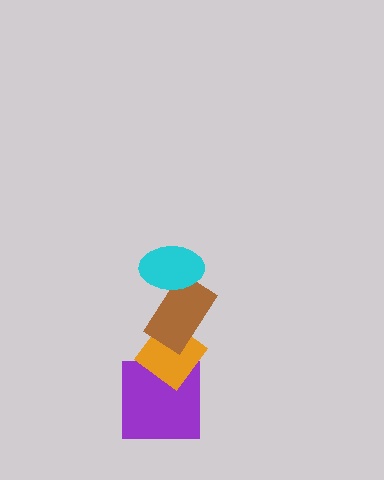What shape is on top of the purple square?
The orange diamond is on top of the purple square.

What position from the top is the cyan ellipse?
The cyan ellipse is 1st from the top.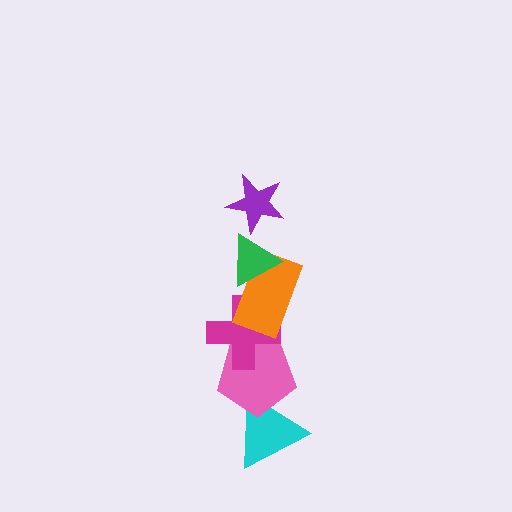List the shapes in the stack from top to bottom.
From top to bottom: the purple star, the green triangle, the orange rectangle, the magenta cross, the pink pentagon, the cyan triangle.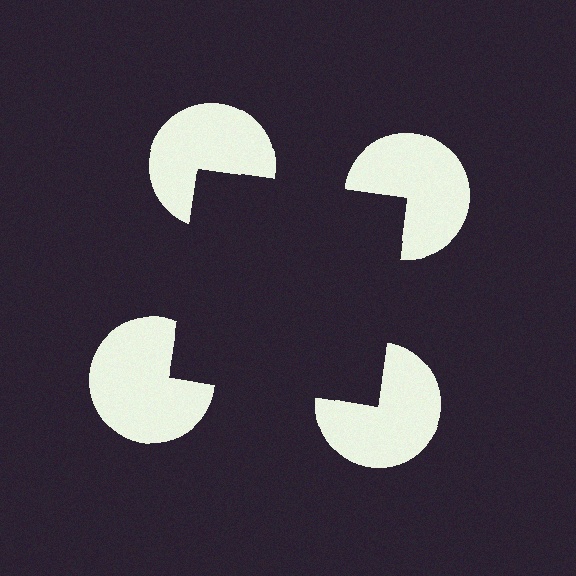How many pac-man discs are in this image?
There are 4 — one at each vertex of the illusory square.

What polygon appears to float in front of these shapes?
An illusory square — its edges are inferred from the aligned wedge cuts in the pac-man discs, not physically drawn.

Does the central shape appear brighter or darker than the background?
It typically appears slightly darker than the background, even though no actual brightness change is drawn.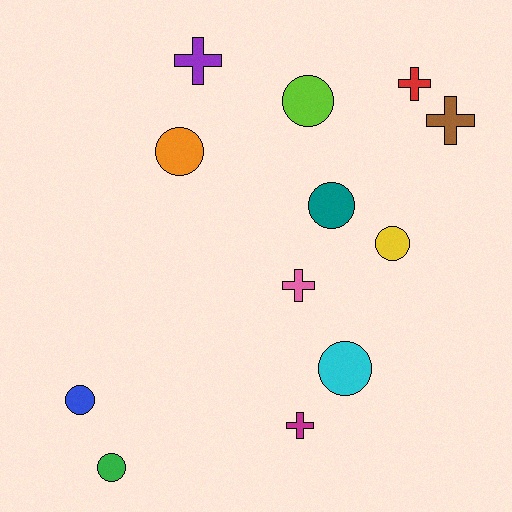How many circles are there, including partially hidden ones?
There are 7 circles.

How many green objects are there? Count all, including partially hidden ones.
There is 1 green object.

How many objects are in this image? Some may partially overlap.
There are 12 objects.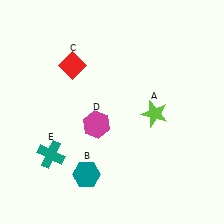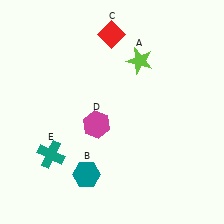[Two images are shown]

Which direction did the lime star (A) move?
The lime star (A) moved up.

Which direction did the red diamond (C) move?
The red diamond (C) moved right.